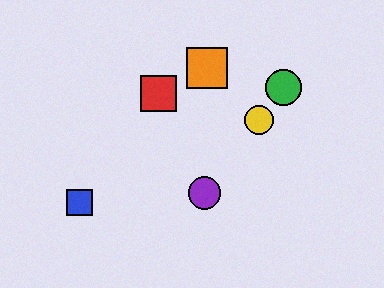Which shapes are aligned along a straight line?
The green circle, the yellow circle, the purple circle are aligned along a straight line.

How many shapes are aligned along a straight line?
3 shapes (the green circle, the yellow circle, the purple circle) are aligned along a straight line.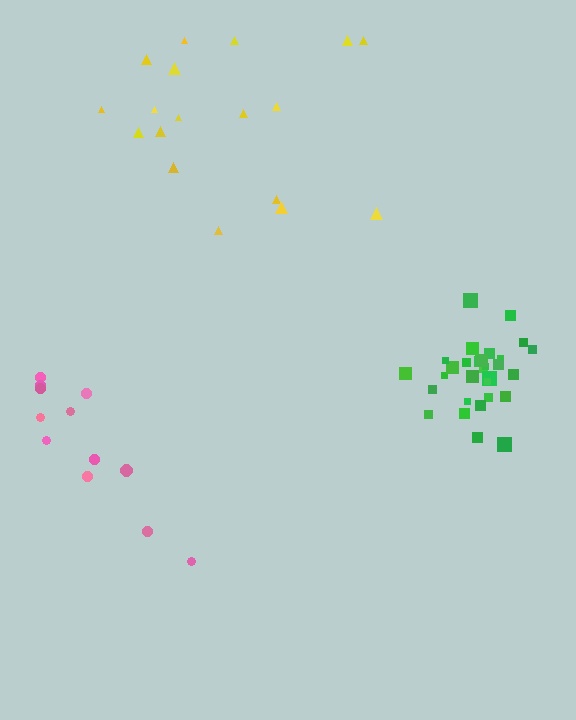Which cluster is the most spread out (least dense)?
Pink.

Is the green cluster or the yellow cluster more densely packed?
Green.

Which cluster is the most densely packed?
Green.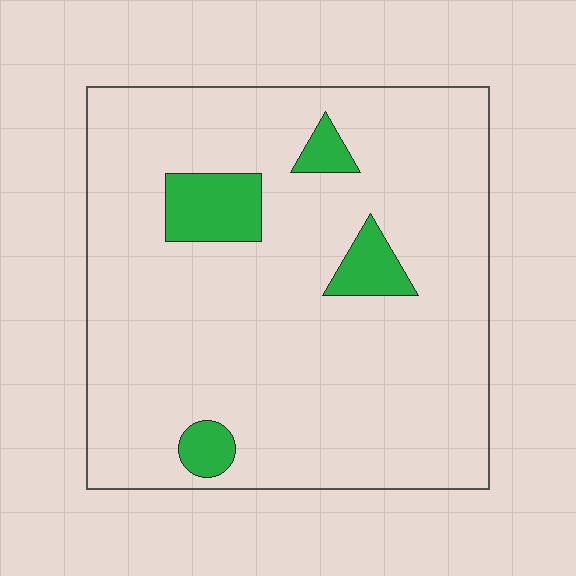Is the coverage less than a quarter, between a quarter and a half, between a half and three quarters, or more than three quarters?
Less than a quarter.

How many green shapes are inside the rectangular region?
4.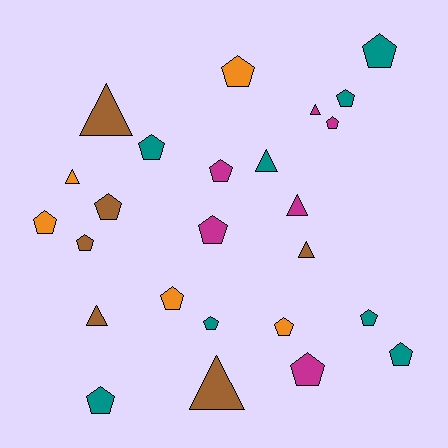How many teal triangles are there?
There is 1 teal triangle.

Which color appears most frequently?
Teal, with 8 objects.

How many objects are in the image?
There are 25 objects.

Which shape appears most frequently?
Pentagon, with 17 objects.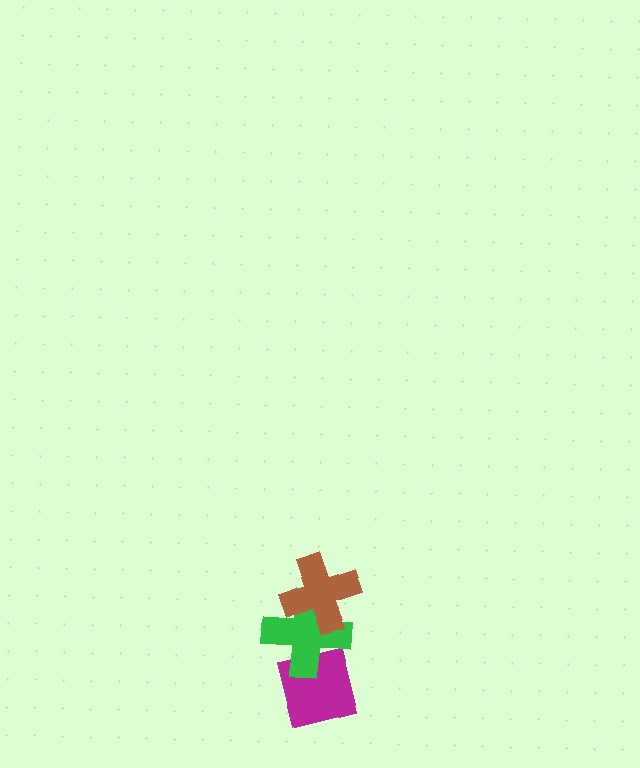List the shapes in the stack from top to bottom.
From top to bottom: the brown cross, the green cross, the magenta square.